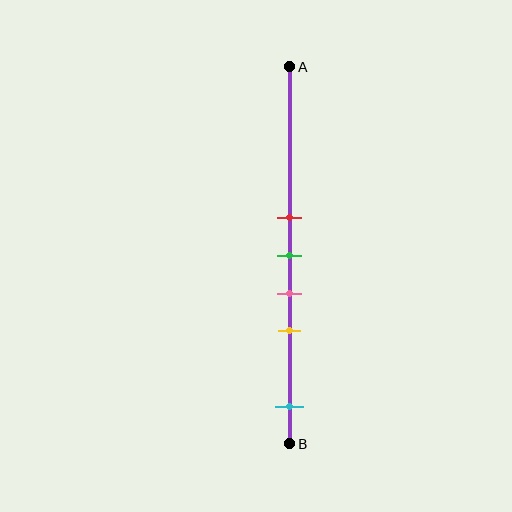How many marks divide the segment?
There are 5 marks dividing the segment.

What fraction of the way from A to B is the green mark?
The green mark is approximately 50% (0.5) of the way from A to B.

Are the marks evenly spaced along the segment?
No, the marks are not evenly spaced.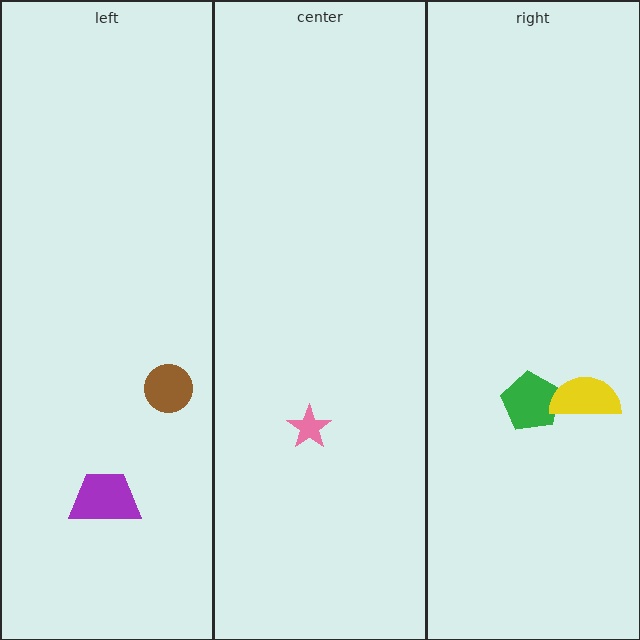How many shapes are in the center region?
1.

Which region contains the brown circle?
The left region.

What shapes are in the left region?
The brown circle, the purple trapezoid.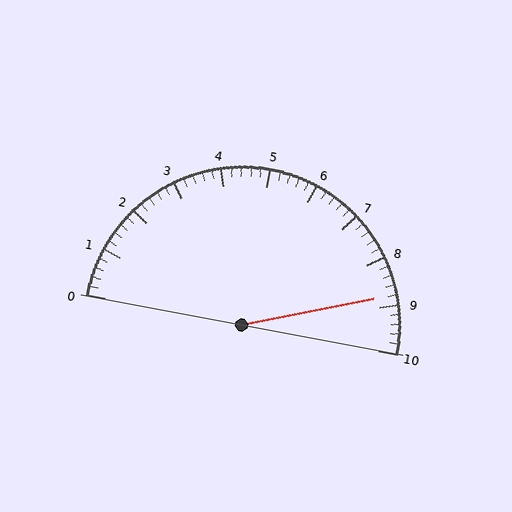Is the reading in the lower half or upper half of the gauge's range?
The reading is in the upper half of the range (0 to 10).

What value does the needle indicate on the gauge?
The needle indicates approximately 8.8.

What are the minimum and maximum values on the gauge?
The gauge ranges from 0 to 10.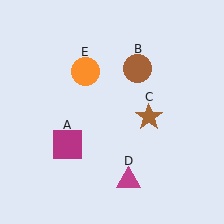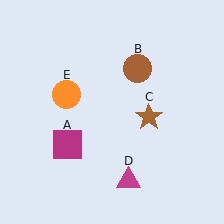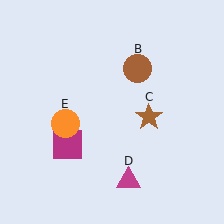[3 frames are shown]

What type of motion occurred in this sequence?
The orange circle (object E) rotated counterclockwise around the center of the scene.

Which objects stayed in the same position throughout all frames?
Magenta square (object A) and brown circle (object B) and brown star (object C) and magenta triangle (object D) remained stationary.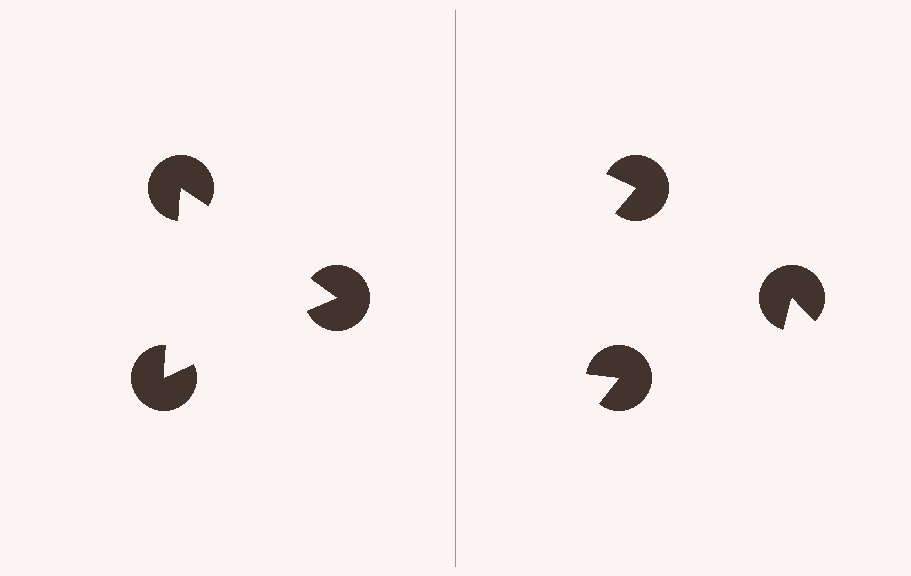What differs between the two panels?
The pac-man discs are positioned identically on both sides; only the wedge orientations differ. On the left they align to a triangle; on the right they are misaligned.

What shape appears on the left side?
An illusory triangle.